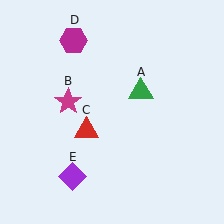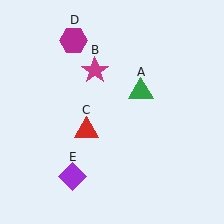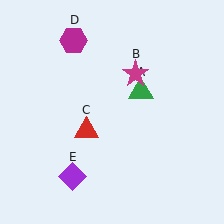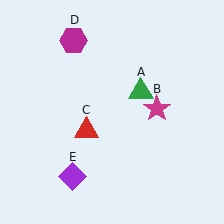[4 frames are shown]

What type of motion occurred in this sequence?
The magenta star (object B) rotated clockwise around the center of the scene.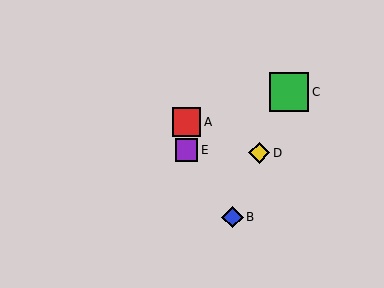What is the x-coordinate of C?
Object C is at x≈289.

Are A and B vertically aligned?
No, A is at x≈187 and B is at x≈232.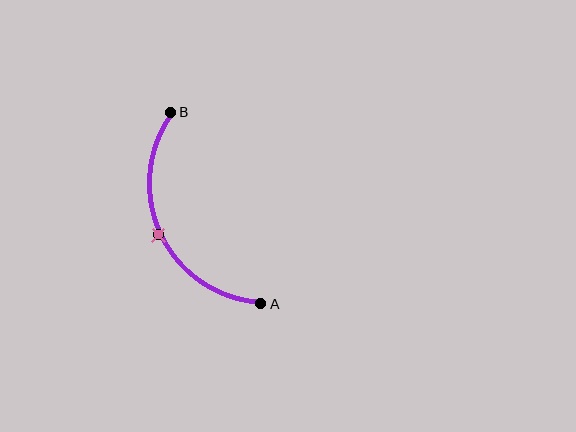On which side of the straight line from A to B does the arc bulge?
The arc bulges to the left of the straight line connecting A and B.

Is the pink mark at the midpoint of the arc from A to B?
Yes. The pink mark lies on the arc at equal arc-length from both A and B — it is the arc midpoint.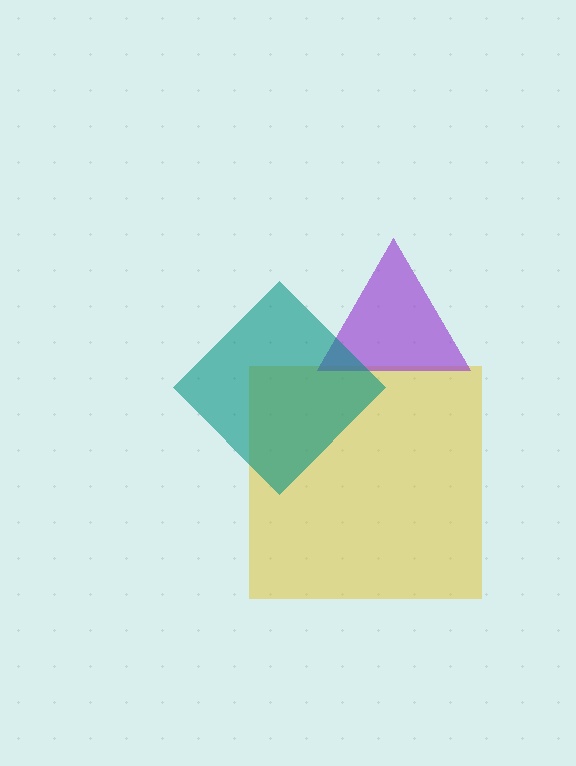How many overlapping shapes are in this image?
There are 3 overlapping shapes in the image.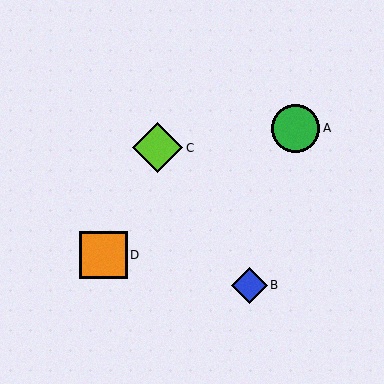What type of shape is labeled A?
Shape A is a green circle.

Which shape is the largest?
The lime diamond (labeled C) is the largest.